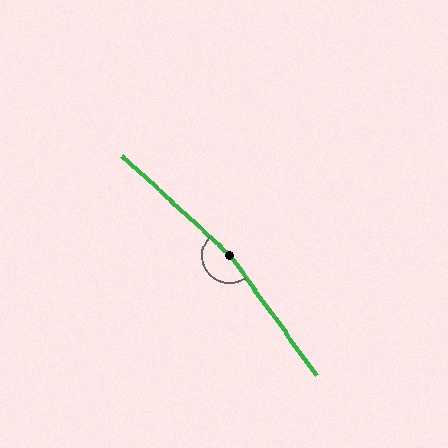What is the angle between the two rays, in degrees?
Approximately 168 degrees.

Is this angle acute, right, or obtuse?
It is obtuse.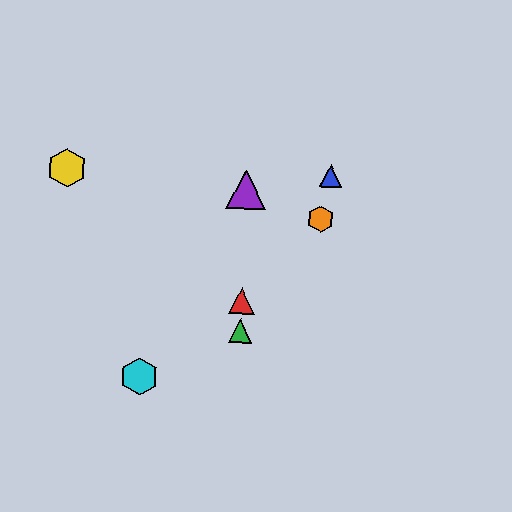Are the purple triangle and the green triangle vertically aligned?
Yes, both are at x≈246.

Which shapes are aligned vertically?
The red triangle, the green triangle, the purple triangle are aligned vertically.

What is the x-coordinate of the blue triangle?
The blue triangle is at x≈331.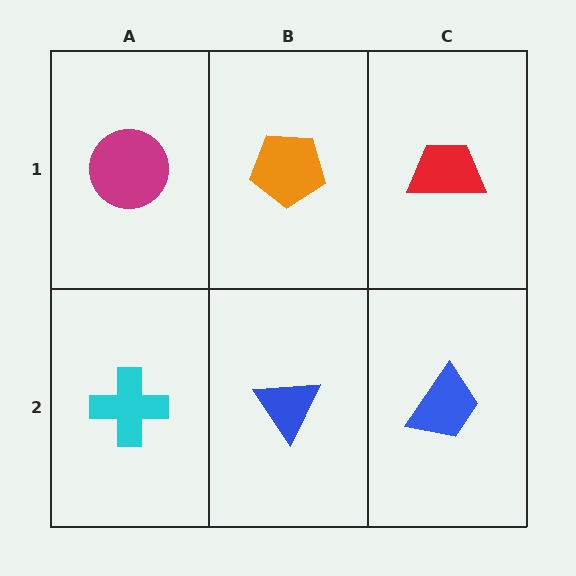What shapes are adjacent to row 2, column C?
A red trapezoid (row 1, column C), a blue triangle (row 2, column B).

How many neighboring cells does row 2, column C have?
2.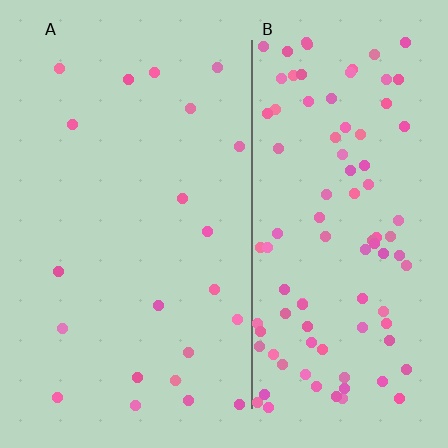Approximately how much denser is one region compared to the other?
Approximately 4.7× — region B over region A.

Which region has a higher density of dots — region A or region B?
B (the right).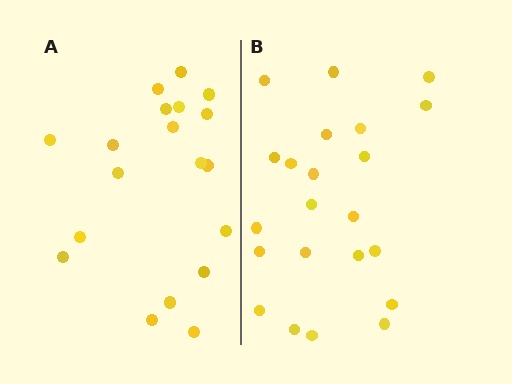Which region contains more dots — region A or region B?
Region B (the right region) has more dots.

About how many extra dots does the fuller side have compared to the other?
Region B has just a few more — roughly 2 or 3 more dots than region A.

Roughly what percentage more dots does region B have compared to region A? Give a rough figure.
About 15% more.